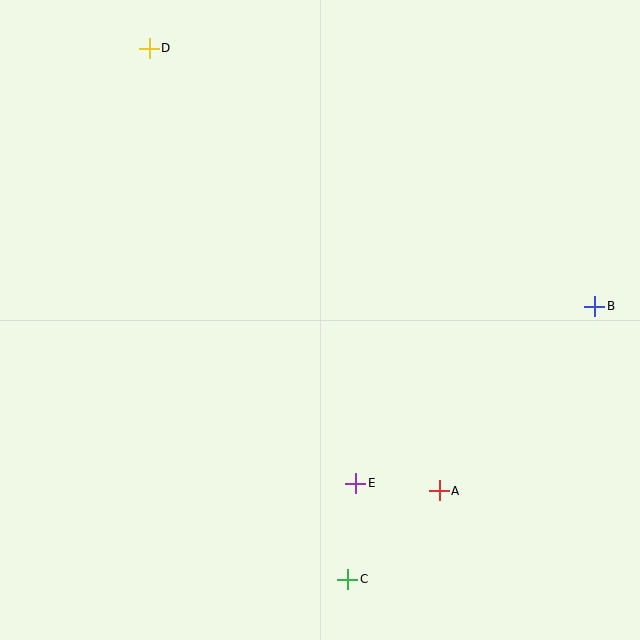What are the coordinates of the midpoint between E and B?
The midpoint between E and B is at (475, 395).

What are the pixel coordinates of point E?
Point E is at (356, 483).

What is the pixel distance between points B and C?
The distance between B and C is 368 pixels.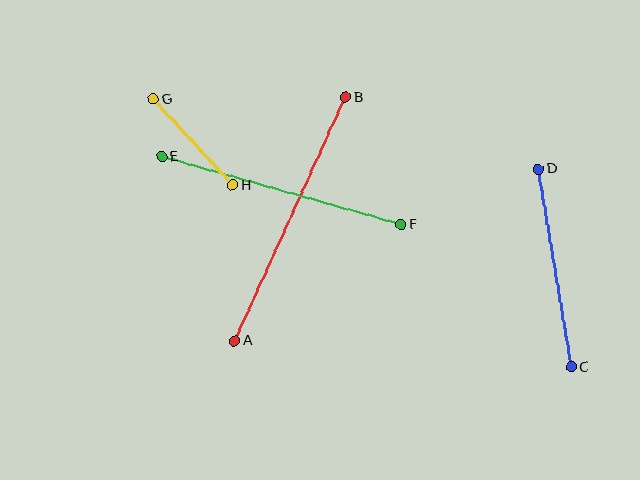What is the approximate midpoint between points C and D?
The midpoint is at approximately (555, 268) pixels.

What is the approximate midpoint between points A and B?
The midpoint is at approximately (290, 219) pixels.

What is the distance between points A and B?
The distance is approximately 267 pixels.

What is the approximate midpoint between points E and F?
The midpoint is at approximately (281, 191) pixels.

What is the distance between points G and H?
The distance is approximately 117 pixels.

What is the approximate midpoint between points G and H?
The midpoint is at approximately (193, 142) pixels.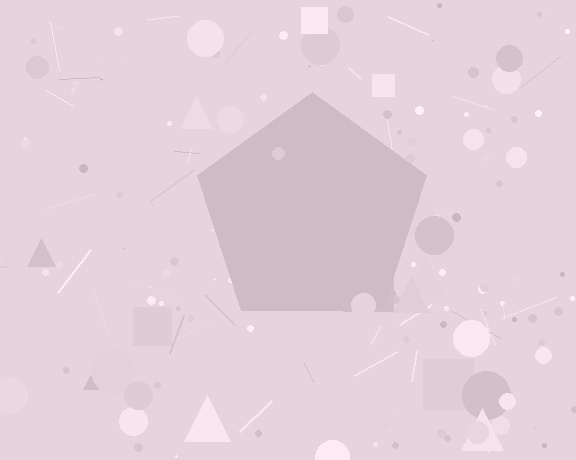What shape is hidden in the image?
A pentagon is hidden in the image.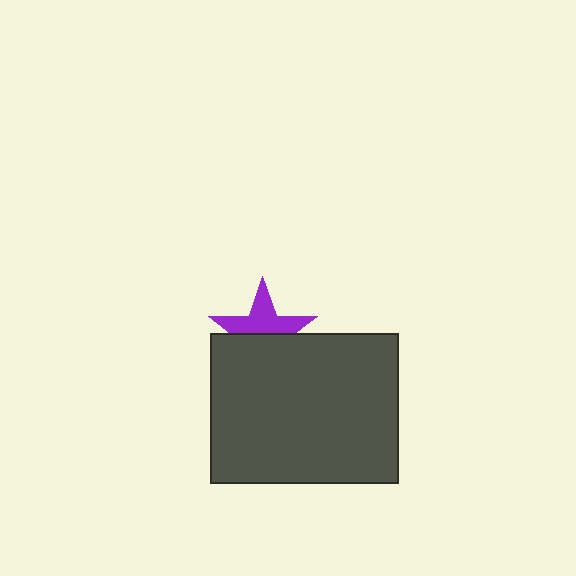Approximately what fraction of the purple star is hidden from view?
Roughly 46% of the purple star is hidden behind the dark gray rectangle.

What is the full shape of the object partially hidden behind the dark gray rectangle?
The partially hidden object is a purple star.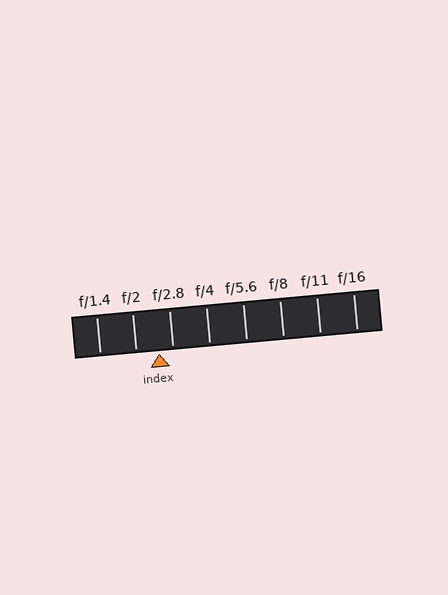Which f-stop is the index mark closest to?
The index mark is closest to f/2.8.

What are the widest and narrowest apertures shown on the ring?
The widest aperture shown is f/1.4 and the narrowest is f/16.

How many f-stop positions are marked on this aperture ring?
There are 8 f-stop positions marked.